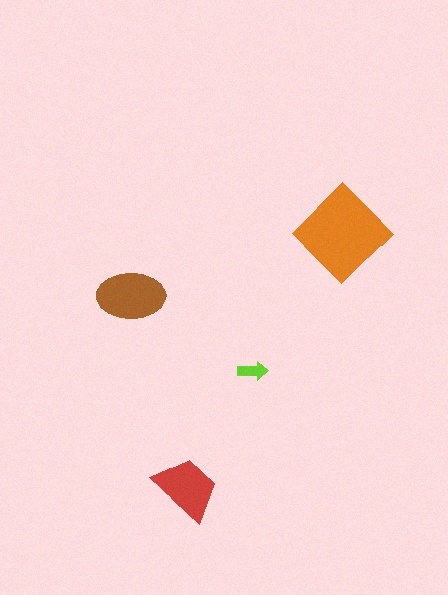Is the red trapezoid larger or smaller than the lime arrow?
Larger.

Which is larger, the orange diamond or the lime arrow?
The orange diamond.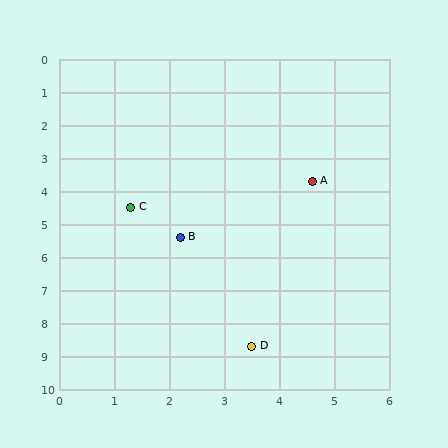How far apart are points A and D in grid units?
Points A and D are about 5.1 grid units apart.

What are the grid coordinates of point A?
Point A is at approximately (4.6, 3.7).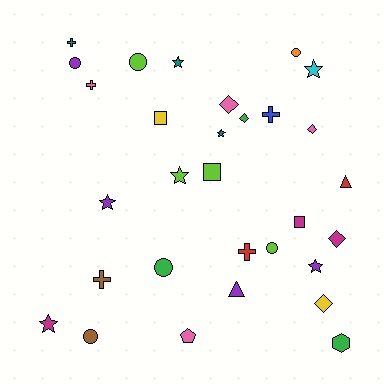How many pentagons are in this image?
There is 1 pentagon.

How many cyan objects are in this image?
There is 1 cyan object.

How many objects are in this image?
There are 30 objects.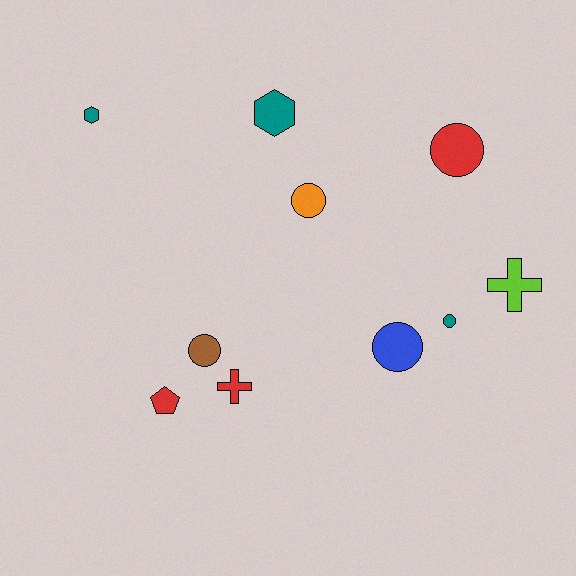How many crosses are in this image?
There are 2 crosses.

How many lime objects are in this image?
There is 1 lime object.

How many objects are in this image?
There are 10 objects.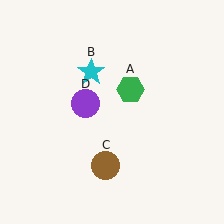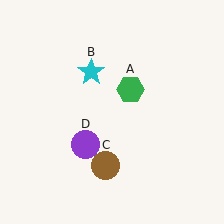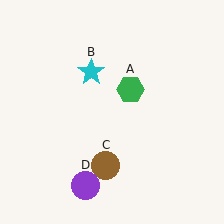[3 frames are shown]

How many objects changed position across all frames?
1 object changed position: purple circle (object D).